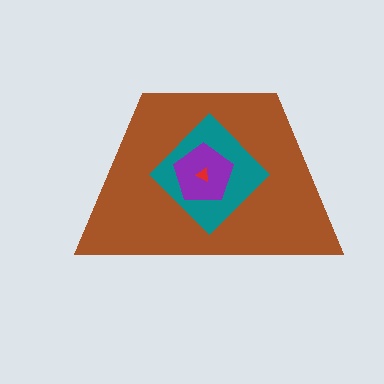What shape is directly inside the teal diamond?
The purple pentagon.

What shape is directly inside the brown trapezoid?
The teal diamond.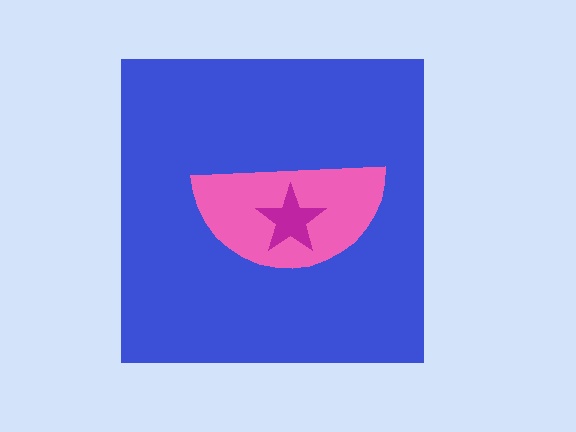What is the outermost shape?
The blue square.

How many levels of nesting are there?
3.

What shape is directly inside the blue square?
The pink semicircle.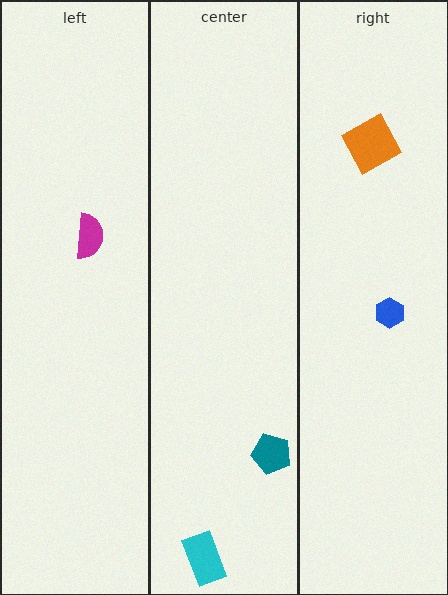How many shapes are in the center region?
2.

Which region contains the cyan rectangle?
The center region.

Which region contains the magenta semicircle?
The left region.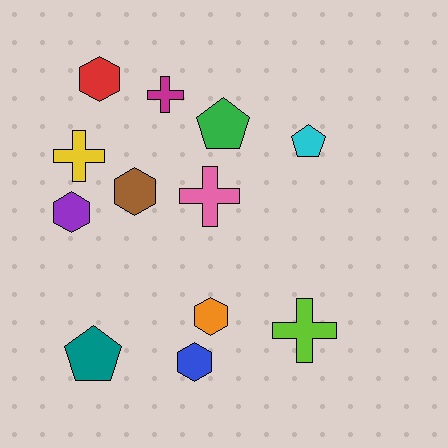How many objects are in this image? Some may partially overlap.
There are 12 objects.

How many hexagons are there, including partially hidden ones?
There are 5 hexagons.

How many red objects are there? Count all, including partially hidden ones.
There is 1 red object.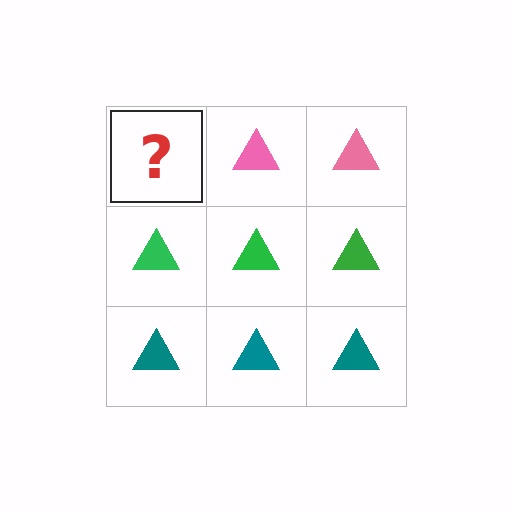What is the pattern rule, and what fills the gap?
The rule is that each row has a consistent color. The gap should be filled with a pink triangle.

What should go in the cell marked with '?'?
The missing cell should contain a pink triangle.